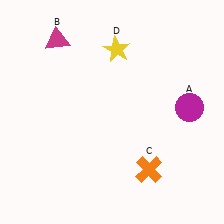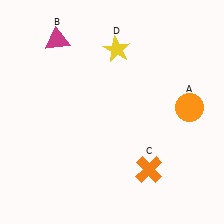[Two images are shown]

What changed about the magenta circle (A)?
In Image 1, A is magenta. In Image 2, it changed to orange.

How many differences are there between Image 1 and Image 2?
There is 1 difference between the two images.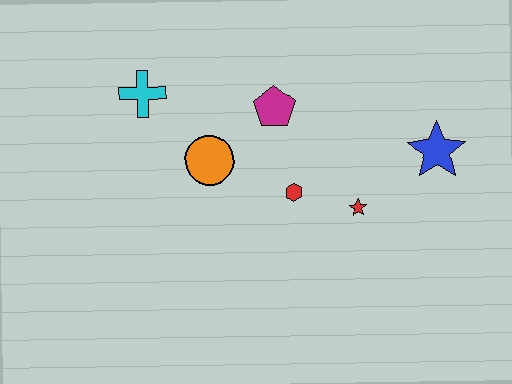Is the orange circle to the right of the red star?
No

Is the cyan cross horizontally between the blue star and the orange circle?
No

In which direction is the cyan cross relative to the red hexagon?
The cyan cross is to the left of the red hexagon.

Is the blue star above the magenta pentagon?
No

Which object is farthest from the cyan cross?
The blue star is farthest from the cyan cross.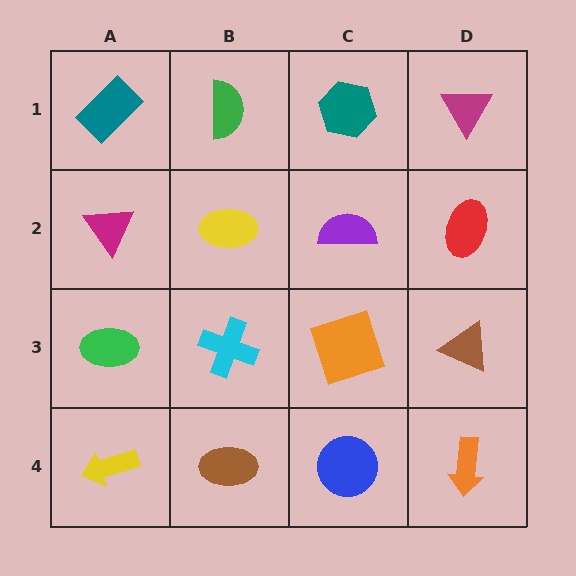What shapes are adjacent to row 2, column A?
A teal rectangle (row 1, column A), a green ellipse (row 3, column A), a yellow ellipse (row 2, column B).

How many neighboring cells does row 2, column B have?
4.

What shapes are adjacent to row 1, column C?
A purple semicircle (row 2, column C), a green semicircle (row 1, column B), a magenta triangle (row 1, column D).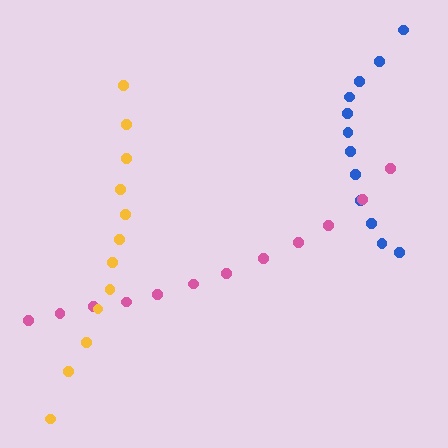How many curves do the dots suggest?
There are 3 distinct paths.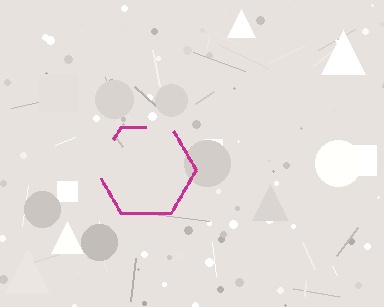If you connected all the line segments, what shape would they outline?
They would outline a hexagon.